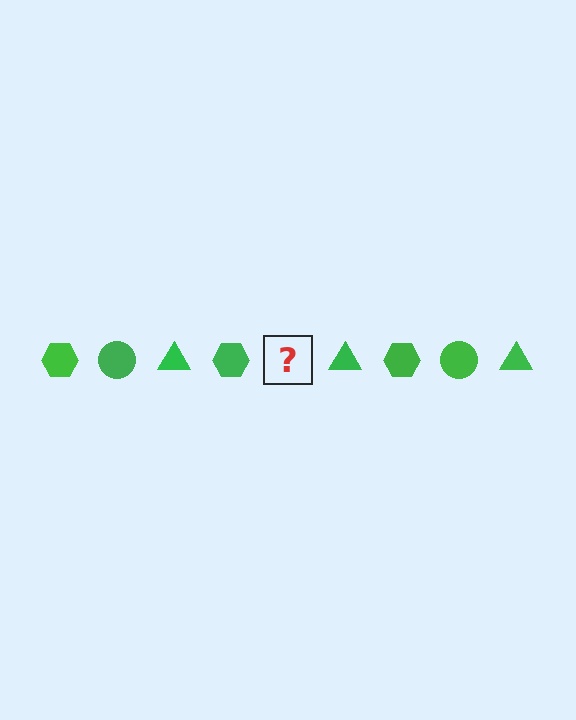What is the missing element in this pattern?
The missing element is a green circle.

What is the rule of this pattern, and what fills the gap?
The rule is that the pattern cycles through hexagon, circle, triangle shapes in green. The gap should be filled with a green circle.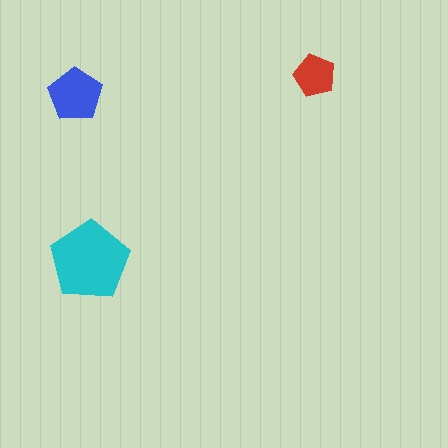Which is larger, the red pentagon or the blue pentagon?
The blue one.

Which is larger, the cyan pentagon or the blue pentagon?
The cyan one.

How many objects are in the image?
There are 3 objects in the image.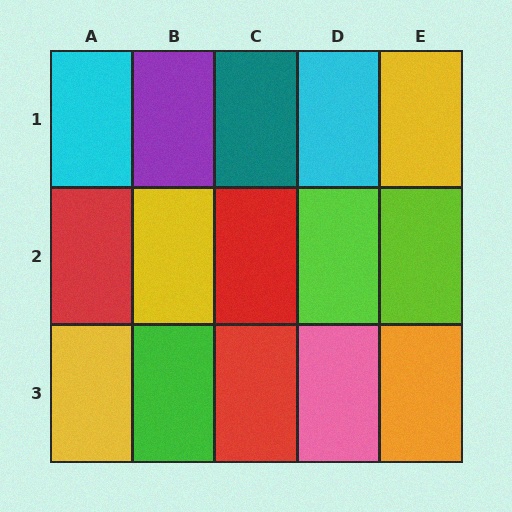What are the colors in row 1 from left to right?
Cyan, purple, teal, cyan, yellow.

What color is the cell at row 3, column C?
Red.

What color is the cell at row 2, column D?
Lime.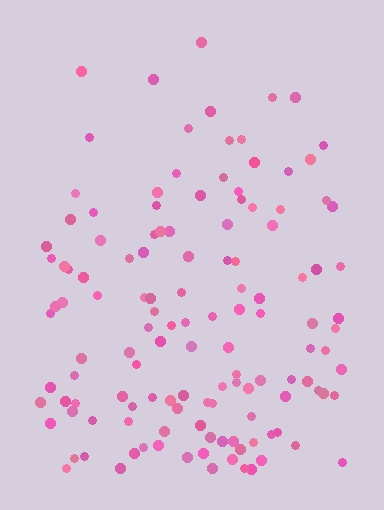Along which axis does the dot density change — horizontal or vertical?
Vertical.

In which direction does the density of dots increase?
From top to bottom, with the bottom side densest.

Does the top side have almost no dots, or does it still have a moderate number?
Still a moderate number, just noticeably fewer than the bottom.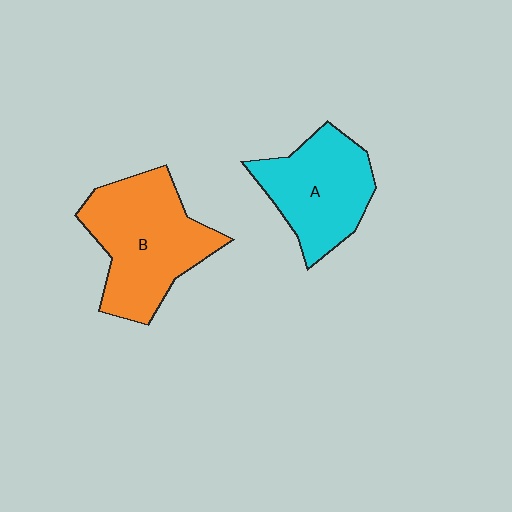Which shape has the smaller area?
Shape A (cyan).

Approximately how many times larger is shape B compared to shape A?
Approximately 1.3 times.